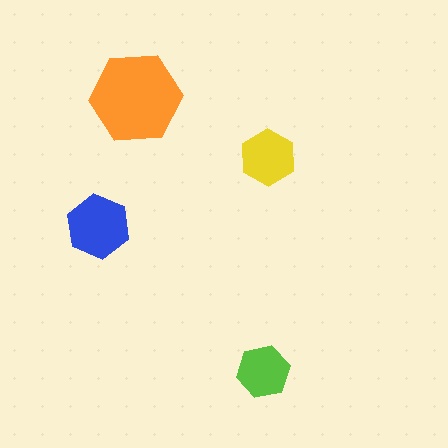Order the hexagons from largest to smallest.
the orange one, the blue one, the yellow one, the lime one.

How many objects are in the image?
There are 4 objects in the image.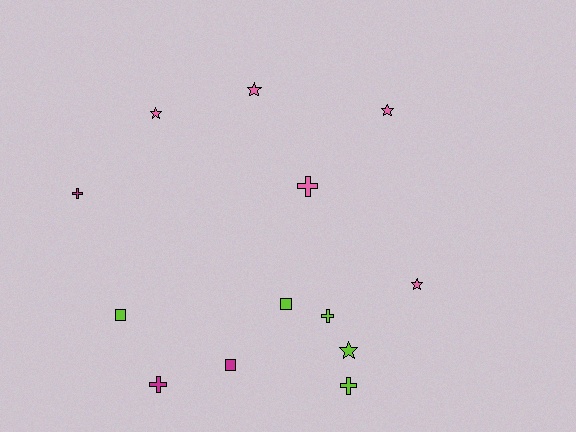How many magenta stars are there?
There are no magenta stars.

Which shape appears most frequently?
Cross, with 5 objects.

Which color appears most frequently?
Lime, with 5 objects.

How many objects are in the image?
There are 13 objects.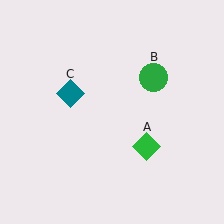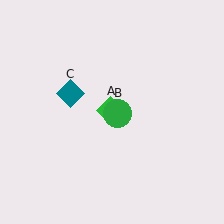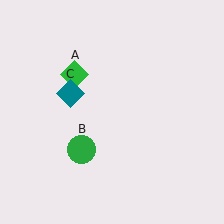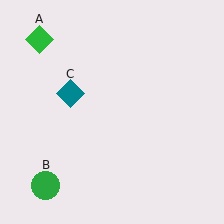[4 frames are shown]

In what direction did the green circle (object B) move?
The green circle (object B) moved down and to the left.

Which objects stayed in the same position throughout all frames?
Teal diamond (object C) remained stationary.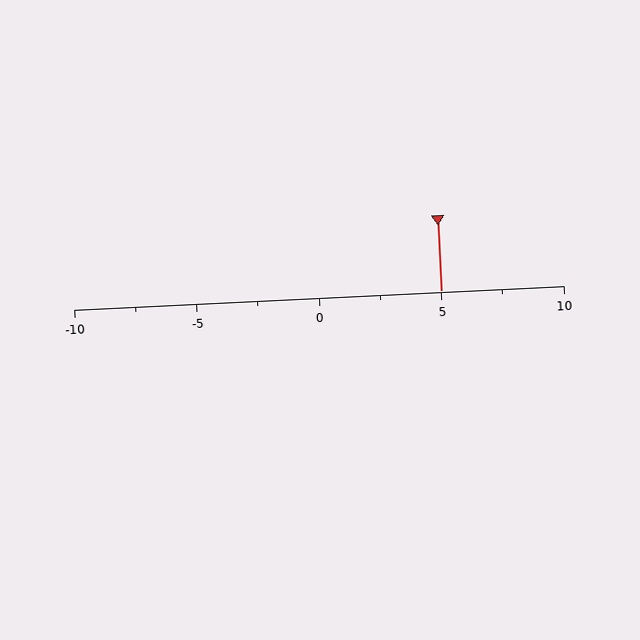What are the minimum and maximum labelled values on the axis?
The axis runs from -10 to 10.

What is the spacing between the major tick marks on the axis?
The major ticks are spaced 5 apart.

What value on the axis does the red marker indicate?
The marker indicates approximately 5.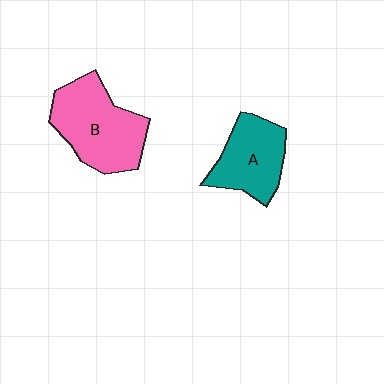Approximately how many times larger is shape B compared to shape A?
Approximately 1.4 times.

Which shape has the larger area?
Shape B (pink).